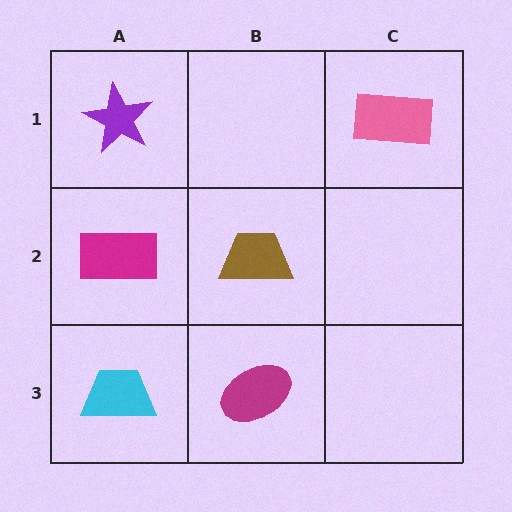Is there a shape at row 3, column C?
No, that cell is empty.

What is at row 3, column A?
A cyan trapezoid.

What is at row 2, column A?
A magenta rectangle.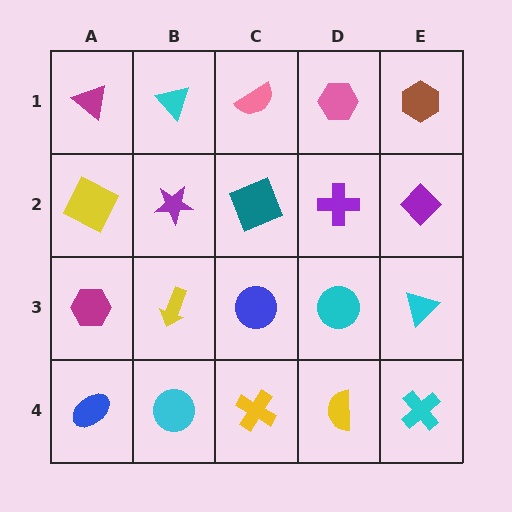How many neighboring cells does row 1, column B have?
3.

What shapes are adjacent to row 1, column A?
A yellow square (row 2, column A), a cyan triangle (row 1, column B).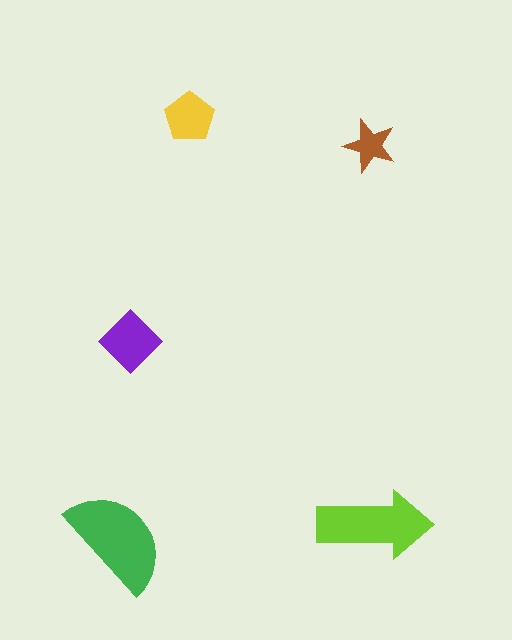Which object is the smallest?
The brown star.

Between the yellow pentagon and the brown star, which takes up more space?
The yellow pentagon.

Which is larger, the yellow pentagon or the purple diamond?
The purple diamond.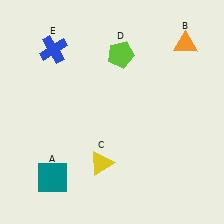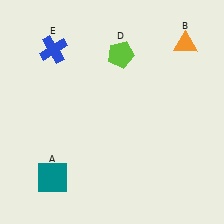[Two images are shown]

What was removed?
The yellow triangle (C) was removed in Image 2.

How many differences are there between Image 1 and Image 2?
There is 1 difference between the two images.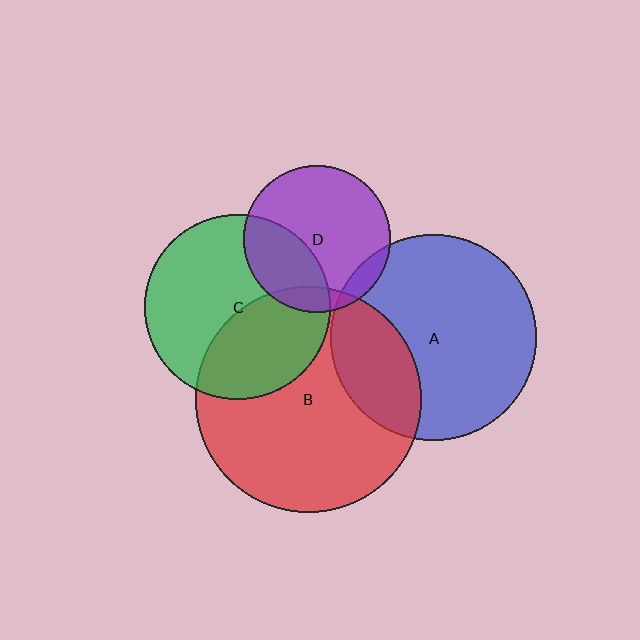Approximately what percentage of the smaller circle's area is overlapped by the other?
Approximately 40%.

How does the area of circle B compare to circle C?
Approximately 1.5 times.